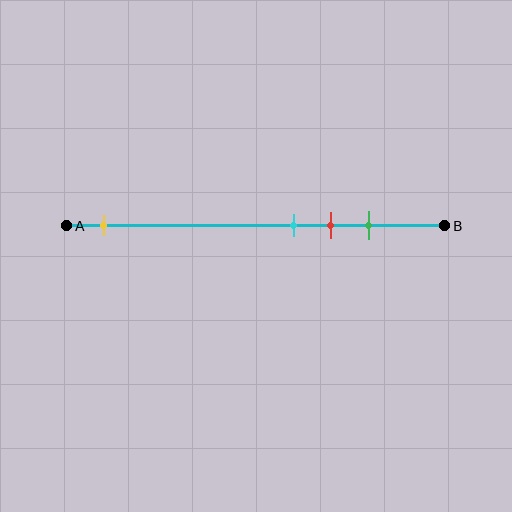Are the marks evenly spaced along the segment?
No, the marks are not evenly spaced.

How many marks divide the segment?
There are 4 marks dividing the segment.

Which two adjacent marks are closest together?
The cyan and red marks are the closest adjacent pair.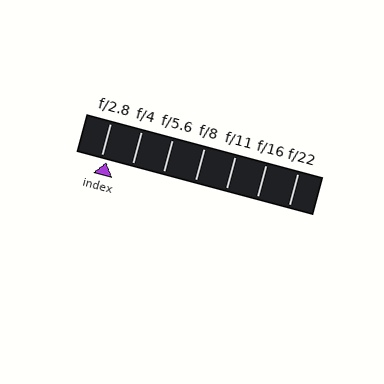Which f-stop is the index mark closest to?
The index mark is closest to f/2.8.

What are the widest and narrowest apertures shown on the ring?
The widest aperture shown is f/2.8 and the narrowest is f/22.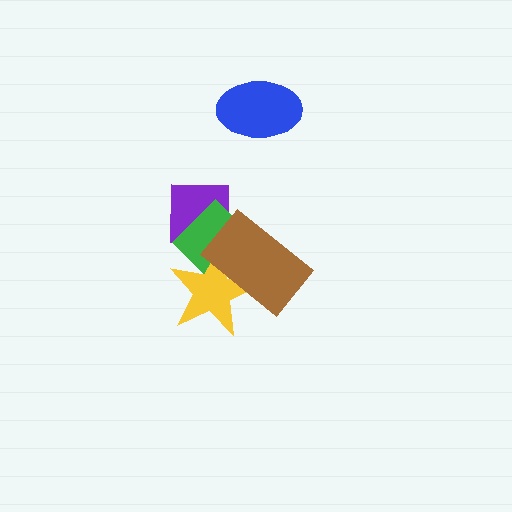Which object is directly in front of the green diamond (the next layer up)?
The yellow star is directly in front of the green diamond.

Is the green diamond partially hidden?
Yes, it is partially covered by another shape.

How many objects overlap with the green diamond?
3 objects overlap with the green diamond.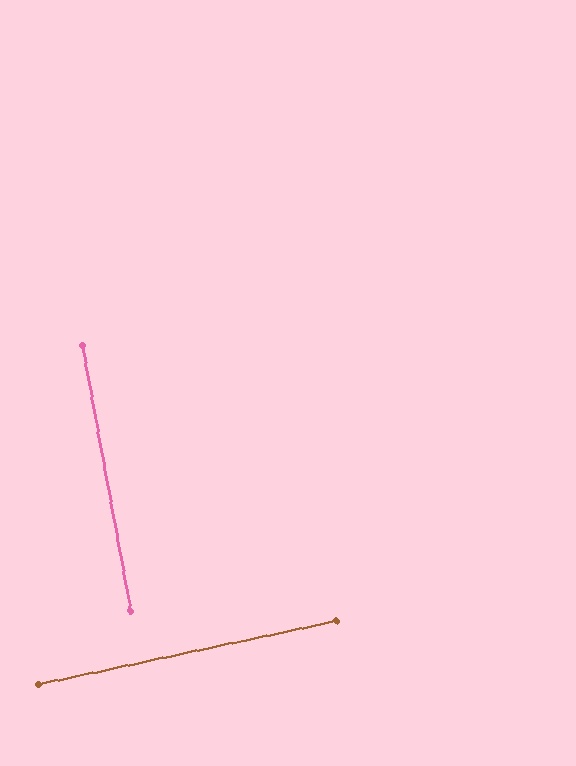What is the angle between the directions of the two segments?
Approximately 88 degrees.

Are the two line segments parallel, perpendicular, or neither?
Perpendicular — they meet at approximately 88°.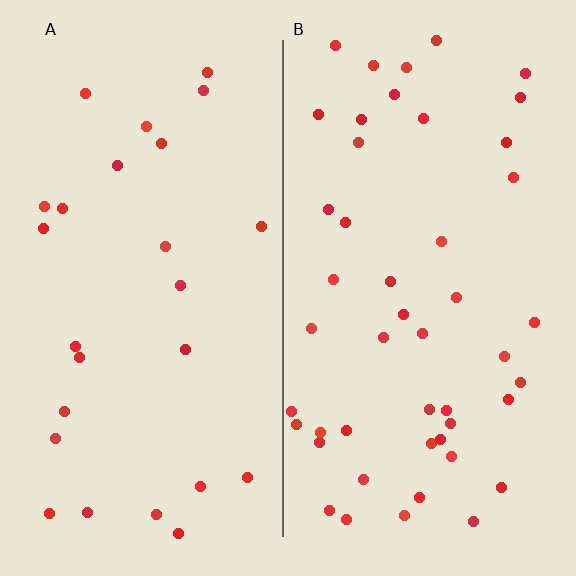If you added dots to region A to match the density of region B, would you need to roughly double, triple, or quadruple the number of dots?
Approximately double.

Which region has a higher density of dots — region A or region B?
B (the right).